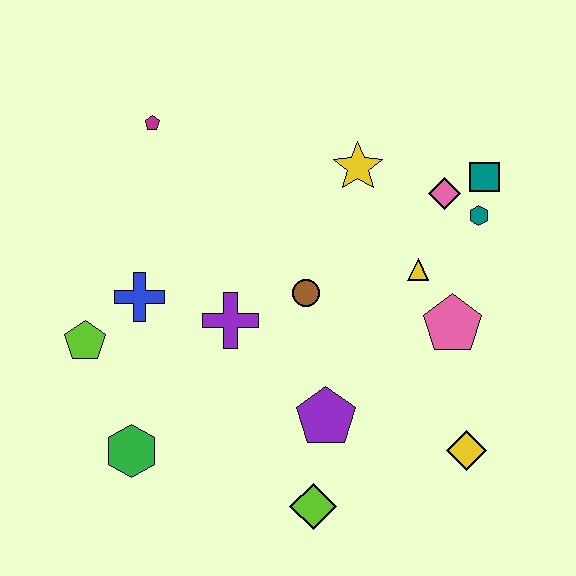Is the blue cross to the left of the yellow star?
Yes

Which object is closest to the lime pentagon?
The blue cross is closest to the lime pentagon.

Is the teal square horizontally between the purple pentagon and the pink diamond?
No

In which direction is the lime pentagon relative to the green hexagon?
The lime pentagon is above the green hexagon.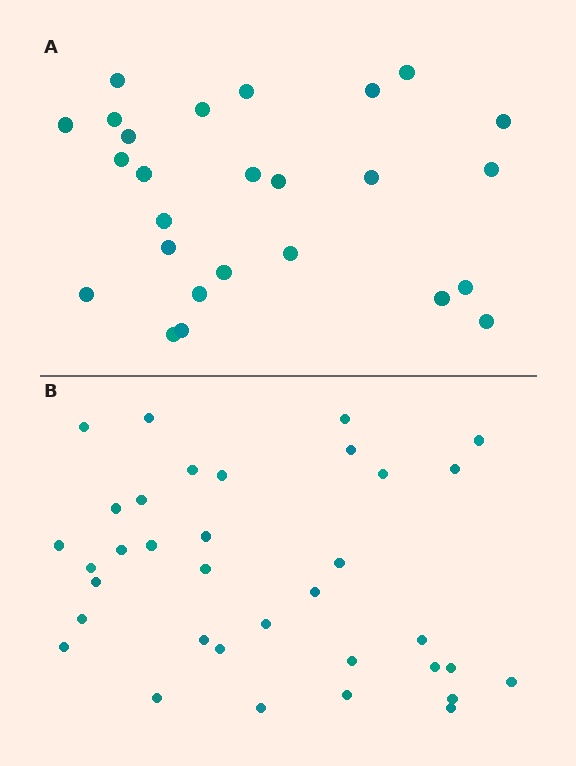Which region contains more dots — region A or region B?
Region B (the bottom region) has more dots.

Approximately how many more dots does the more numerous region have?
Region B has roughly 8 or so more dots than region A.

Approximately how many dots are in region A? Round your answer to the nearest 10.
About 30 dots. (The exact count is 26, which rounds to 30.)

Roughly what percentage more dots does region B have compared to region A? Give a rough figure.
About 35% more.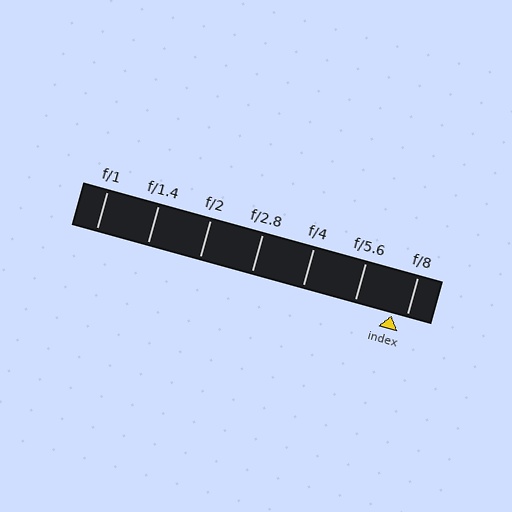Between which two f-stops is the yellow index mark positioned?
The index mark is between f/5.6 and f/8.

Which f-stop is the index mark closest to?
The index mark is closest to f/8.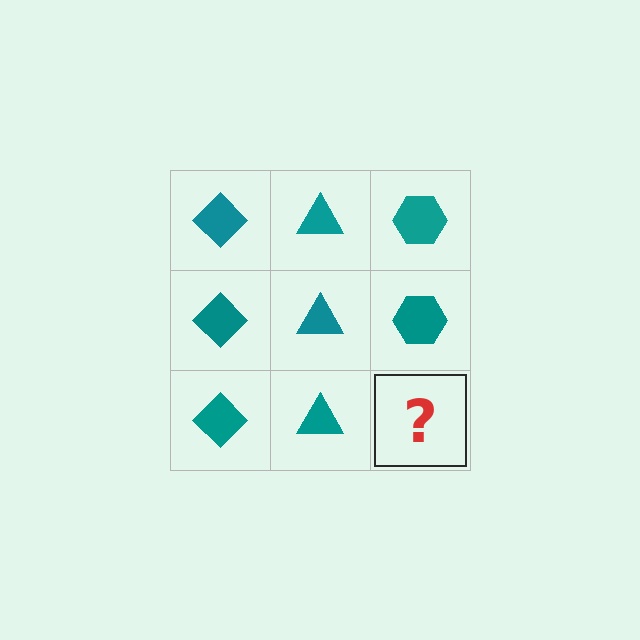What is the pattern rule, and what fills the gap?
The rule is that each column has a consistent shape. The gap should be filled with a teal hexagon.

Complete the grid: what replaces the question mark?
The question mark should be replaced with a teal hexagon.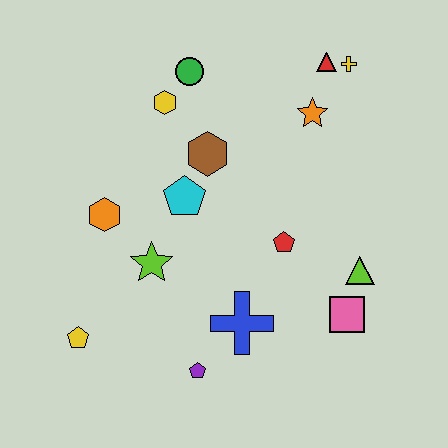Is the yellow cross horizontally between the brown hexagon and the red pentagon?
No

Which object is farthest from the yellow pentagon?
The yellow cross is farthest from the yellow pentagon.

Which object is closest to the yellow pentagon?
The lime star is closest to the yellow pentagon.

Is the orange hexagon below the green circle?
Yes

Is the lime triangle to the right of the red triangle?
Yes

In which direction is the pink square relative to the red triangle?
The pink square is below the red triangle.